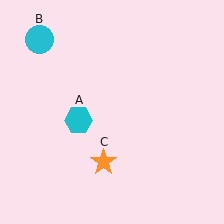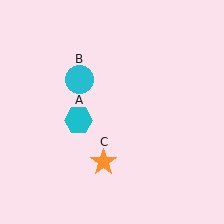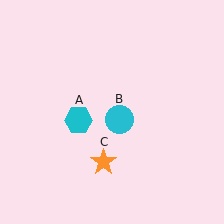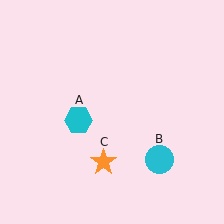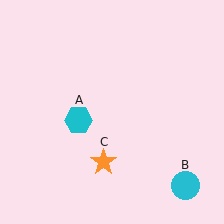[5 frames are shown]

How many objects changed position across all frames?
1 object changed position: cyan circle (object B).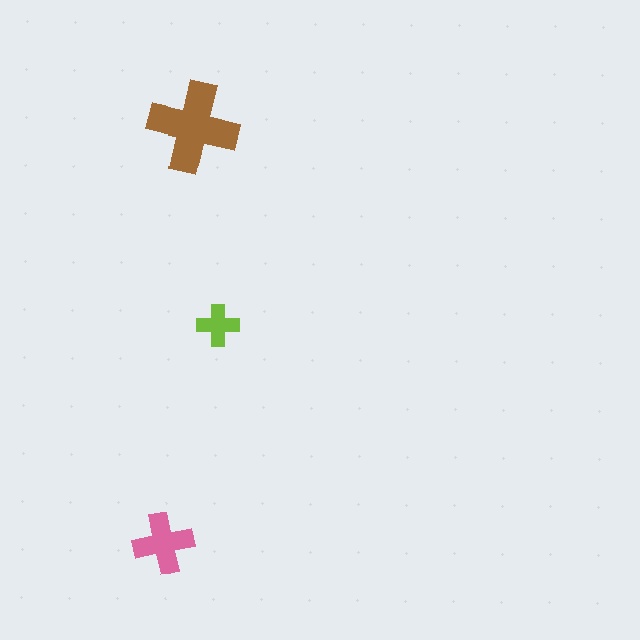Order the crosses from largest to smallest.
the brown one, the pink one, the lime one.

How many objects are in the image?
There are 3 objects in the image.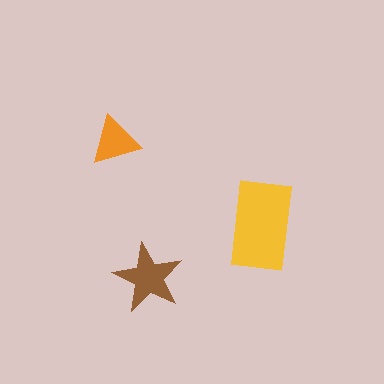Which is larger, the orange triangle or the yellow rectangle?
The yellow rectangle.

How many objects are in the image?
There are 3 objects in the image.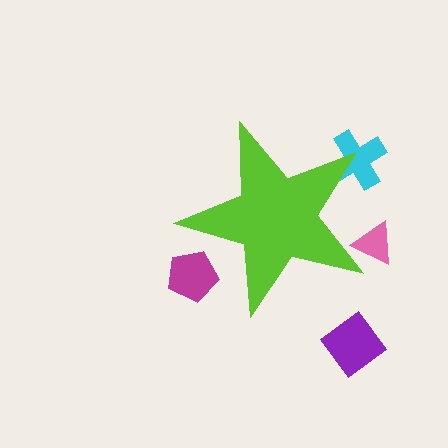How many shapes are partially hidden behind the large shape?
3 shapes are partially hidden.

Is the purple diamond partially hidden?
No, the purple diamond is fully visible.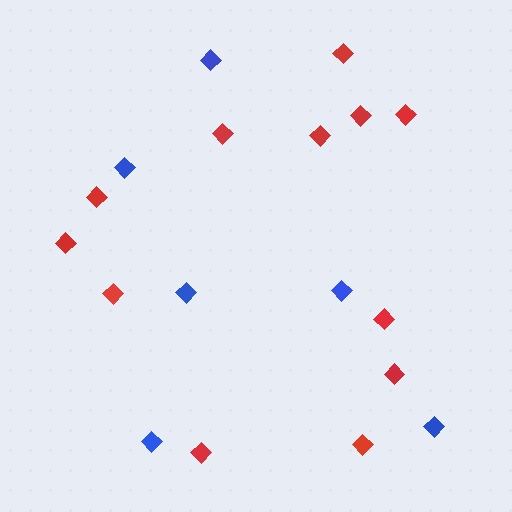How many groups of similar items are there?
There are 2 groups: one group of blue diamonds (6) and one group of red diamonds (12).